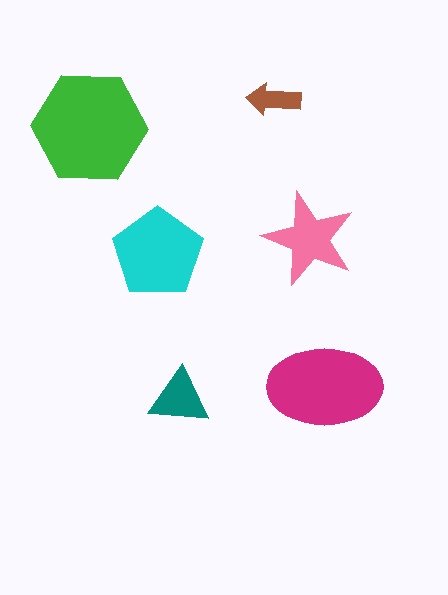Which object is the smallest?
The brown arrow.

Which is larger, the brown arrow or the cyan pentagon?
The cyan pentagon.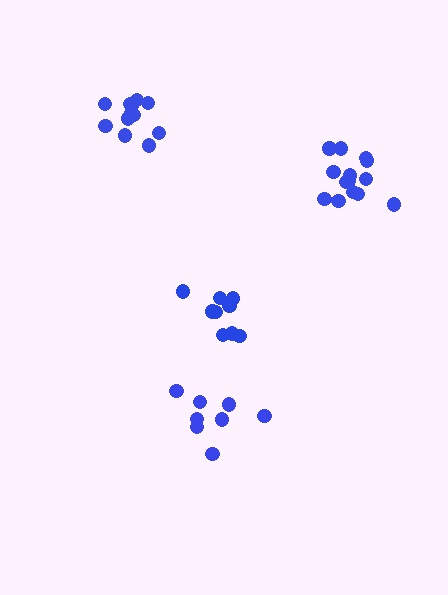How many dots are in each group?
Group 1: 14 dots, Group 2: 8 dots, Group 3: 13 dots, Group 4: 9 dots (44 total).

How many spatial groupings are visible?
There are 4 spatial groupings.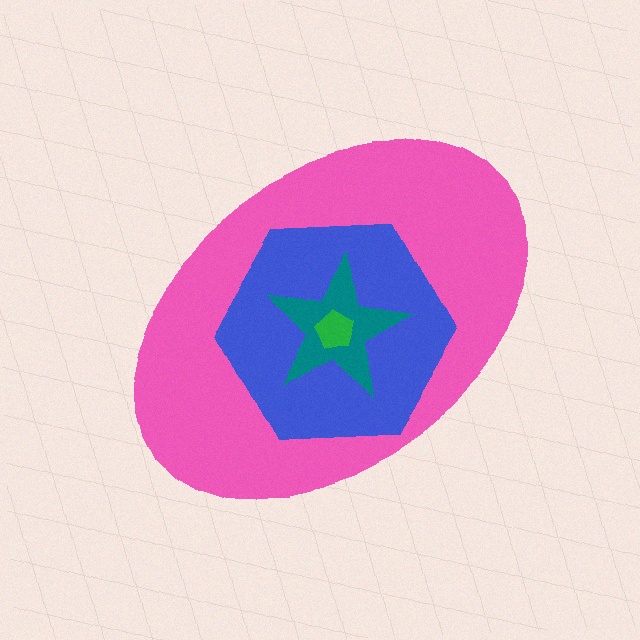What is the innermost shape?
The green pentagon.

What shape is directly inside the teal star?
The green pentagon.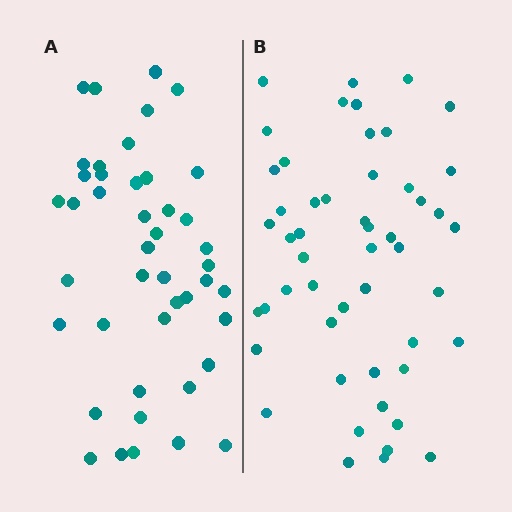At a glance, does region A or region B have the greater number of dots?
Region B (the right region) has more dots.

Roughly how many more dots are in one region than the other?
Region B has roughly 8 or so more dots than region A.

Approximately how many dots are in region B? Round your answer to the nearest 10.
About 50 dots. (The exact count is 51, which rounds to 50.)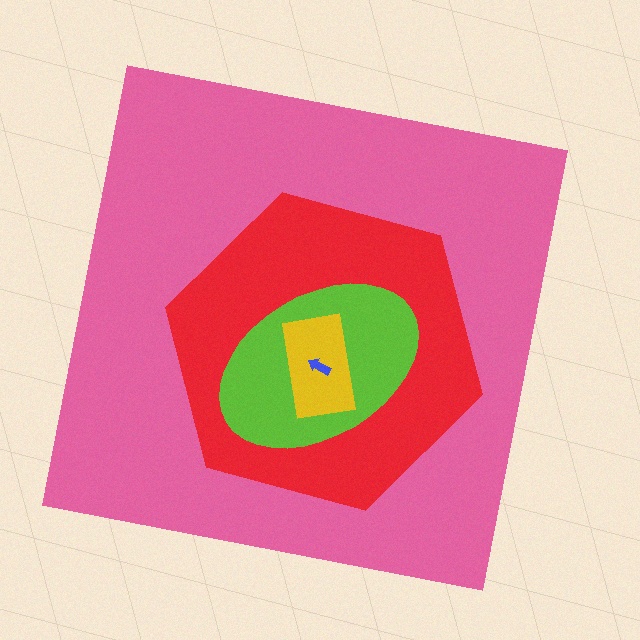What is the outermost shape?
The pink square.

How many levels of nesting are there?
5.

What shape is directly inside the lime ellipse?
The yellow rectangle.